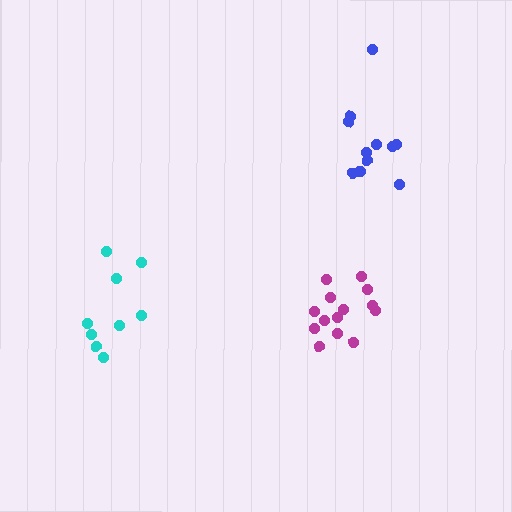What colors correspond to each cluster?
The clusters are colored: cyan, magenta, blue.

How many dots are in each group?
Group 1: 9 dots, Group 2: 14 dots, Group 3: 12 dots (35 total).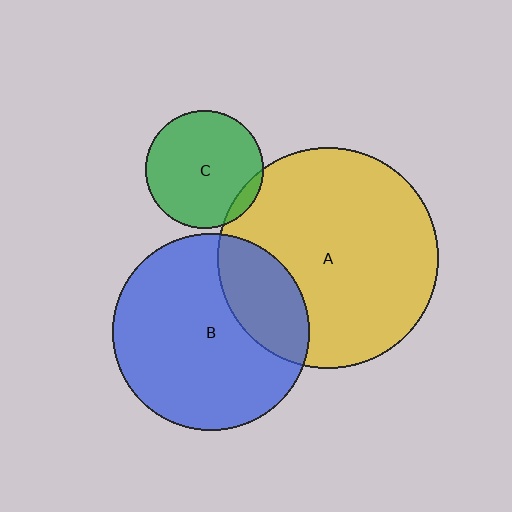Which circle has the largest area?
Circle A (yellow).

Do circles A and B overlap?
Yes.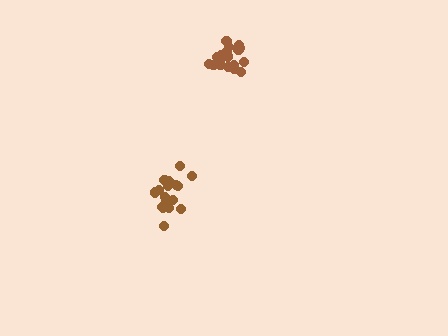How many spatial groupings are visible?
There are 2 spatial groupings.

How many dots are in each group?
Group 1: 21 dots, Group 2: 17 dots (38 total).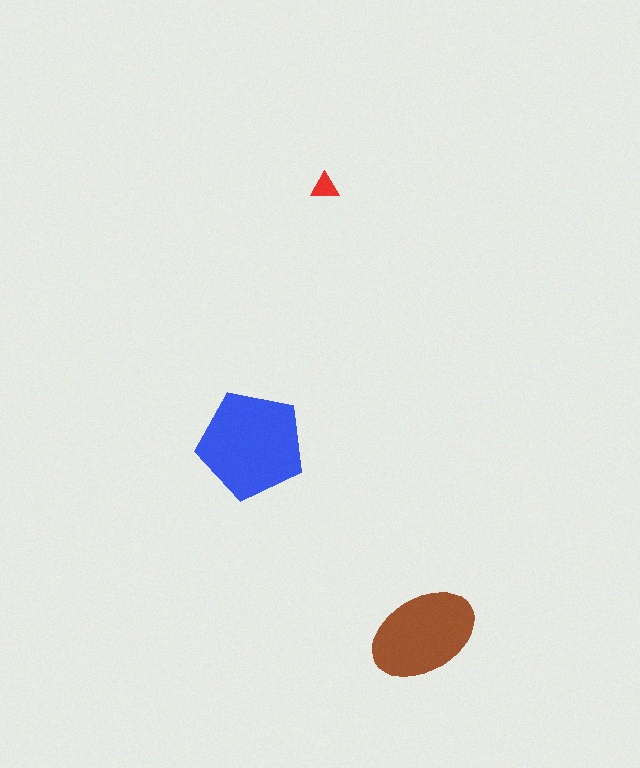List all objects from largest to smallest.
The blue pentagon, the brown ellipse, the red triangle.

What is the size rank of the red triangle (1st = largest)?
3rd.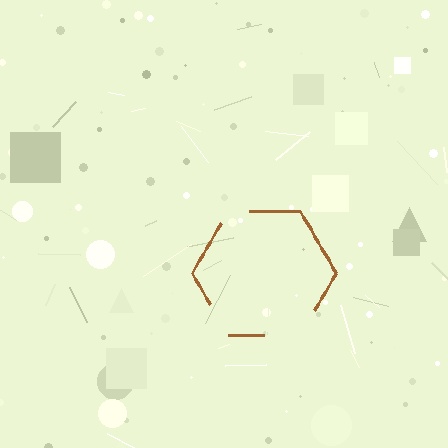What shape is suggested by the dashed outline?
The dashed outline suggests a hexagon.